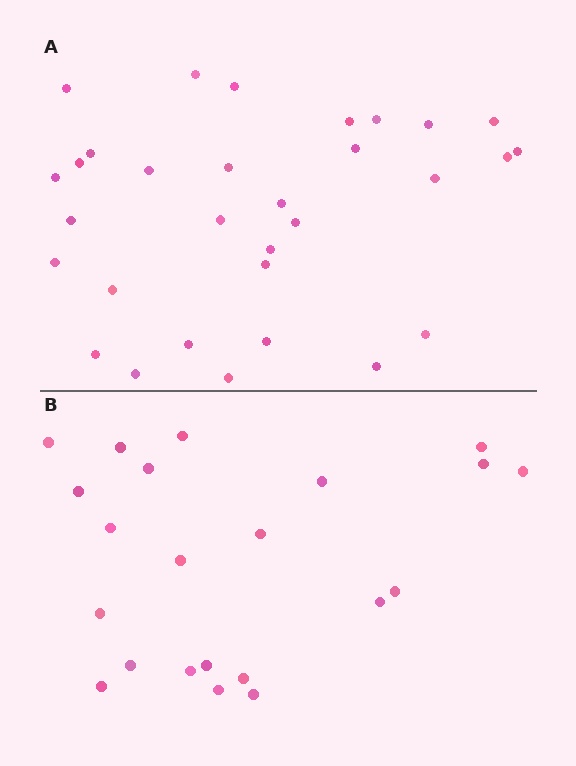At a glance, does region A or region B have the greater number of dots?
Region A (the top region) has more dots.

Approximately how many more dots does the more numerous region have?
Region A has roughly 8 or so more dots than region B.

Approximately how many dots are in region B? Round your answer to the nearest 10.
About 20 dots. (The exact count is 22, which rounds to 20.)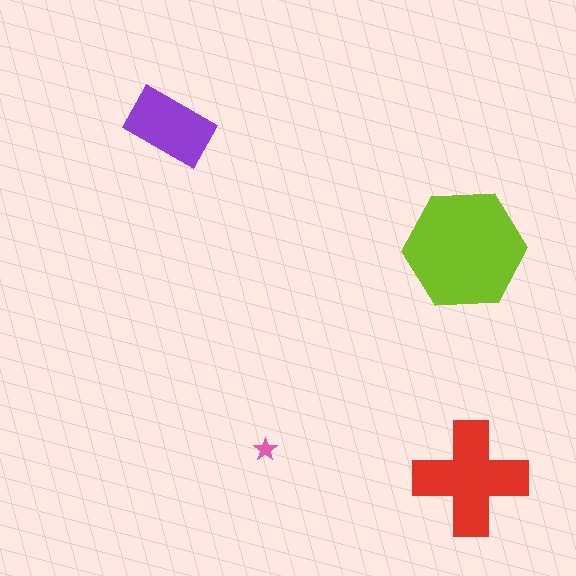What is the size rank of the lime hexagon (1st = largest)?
1st.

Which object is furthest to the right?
The red cross is rightmost.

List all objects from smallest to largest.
The pink star, the purple rectangle, the red cross, the lime hexagon.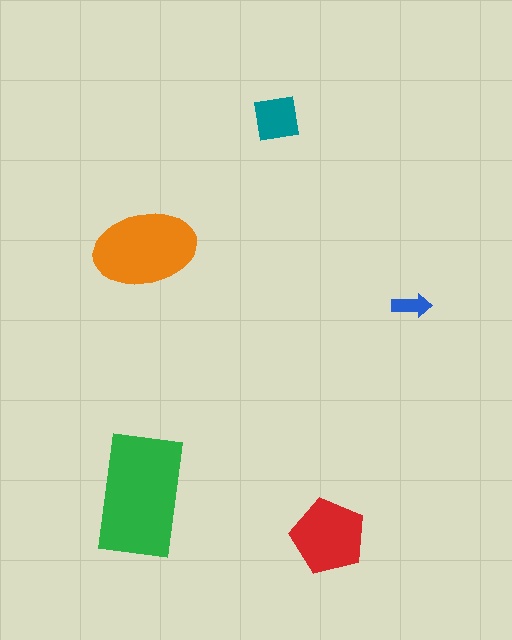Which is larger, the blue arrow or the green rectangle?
The green rectangle.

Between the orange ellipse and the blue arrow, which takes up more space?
The orange ellipse.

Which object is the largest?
The green rectangle.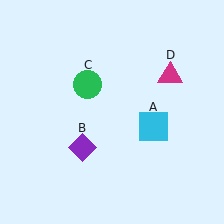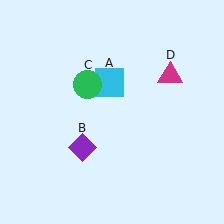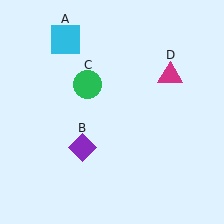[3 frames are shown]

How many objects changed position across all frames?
1 object changed position: cyan square (object A).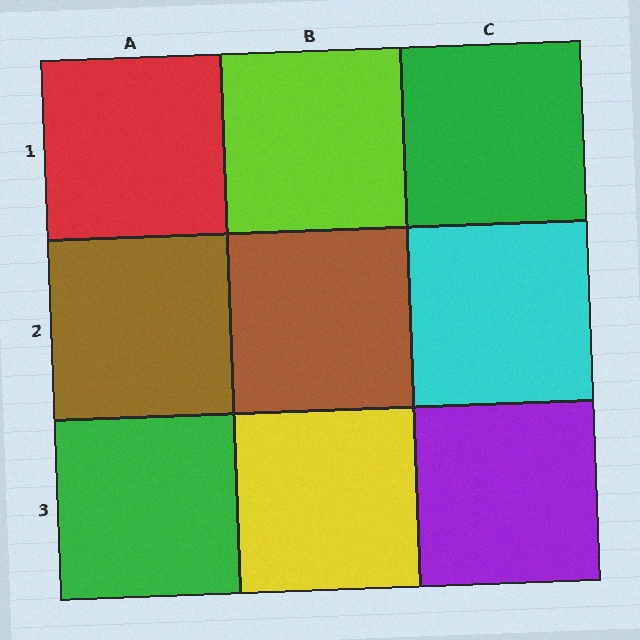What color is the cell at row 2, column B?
Brown.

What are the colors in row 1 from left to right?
Red, lime, green.